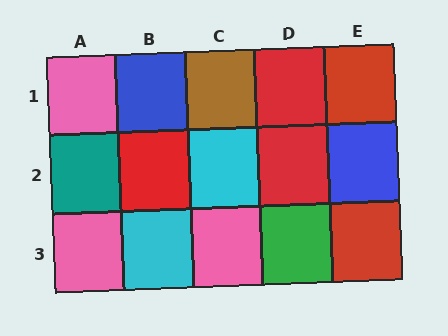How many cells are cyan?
2 cells are cyan.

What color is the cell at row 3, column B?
Cyan.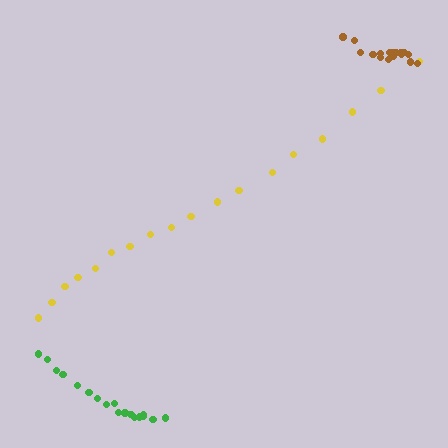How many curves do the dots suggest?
There are 3 distinct paths.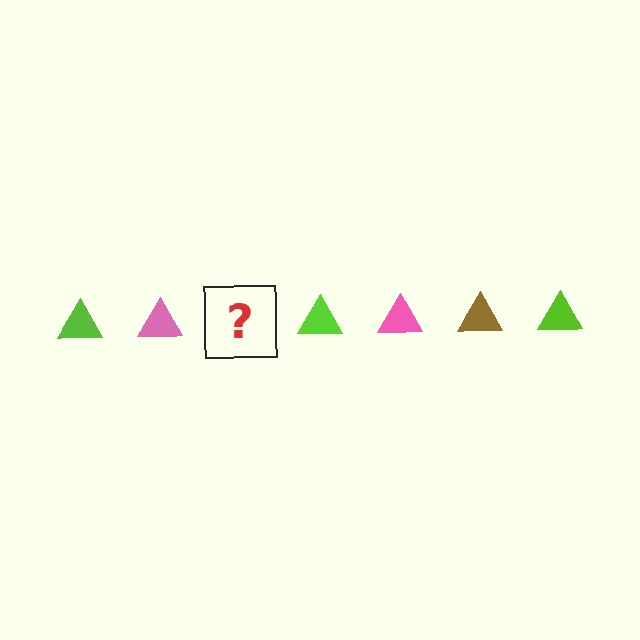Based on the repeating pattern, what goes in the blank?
The blank should be a brown triangle.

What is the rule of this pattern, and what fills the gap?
The rule is that the pattern cycles through lime, pink, brown triangles. The gap should be filled with a brown triangle.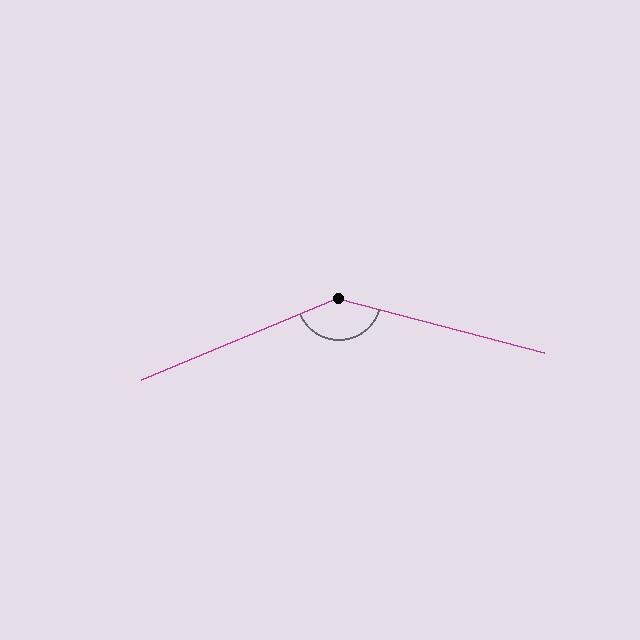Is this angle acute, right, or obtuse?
It is obtuse.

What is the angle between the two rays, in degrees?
Approximately 143 degrees.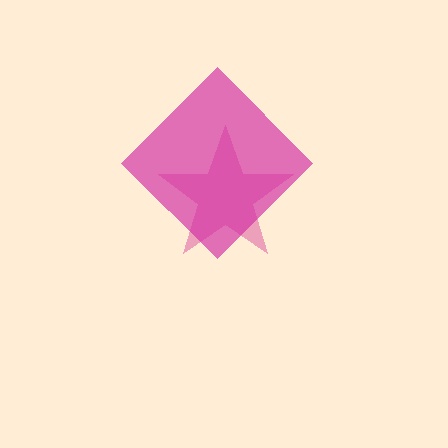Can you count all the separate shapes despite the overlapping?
Yes, there are 2 separate shapes.